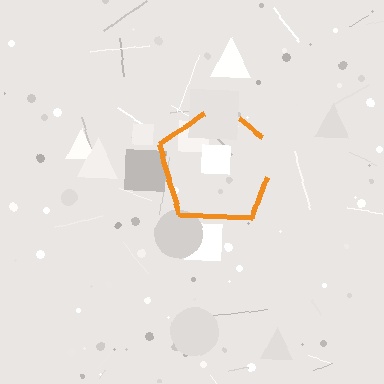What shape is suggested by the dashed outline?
The dashed outline suggests a pentagon.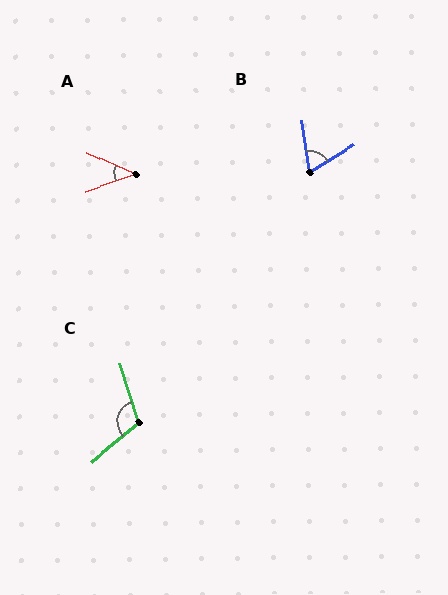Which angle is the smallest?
A, at approximately 43 degrees.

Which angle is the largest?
C, at approximately 112 degrees.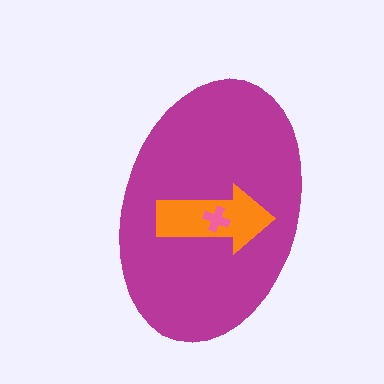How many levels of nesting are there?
3.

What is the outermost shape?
The magenta ellipse.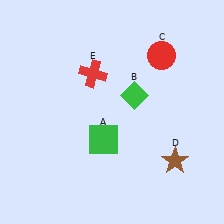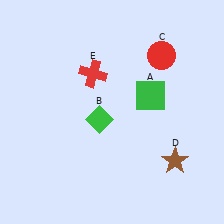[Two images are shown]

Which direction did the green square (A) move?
The green square (A) moved right.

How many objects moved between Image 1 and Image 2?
2 objects moved between the two images.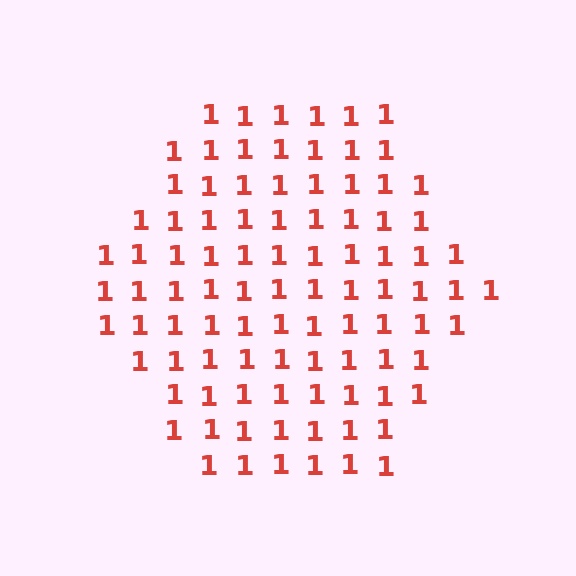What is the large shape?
The large shape is a hexagon.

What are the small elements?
The small elements are digit 1's.